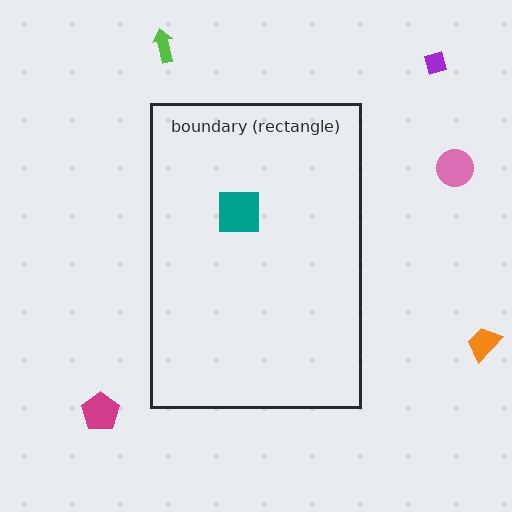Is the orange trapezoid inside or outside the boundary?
Outside.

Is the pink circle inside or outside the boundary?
Outside.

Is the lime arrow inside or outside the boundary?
Outside.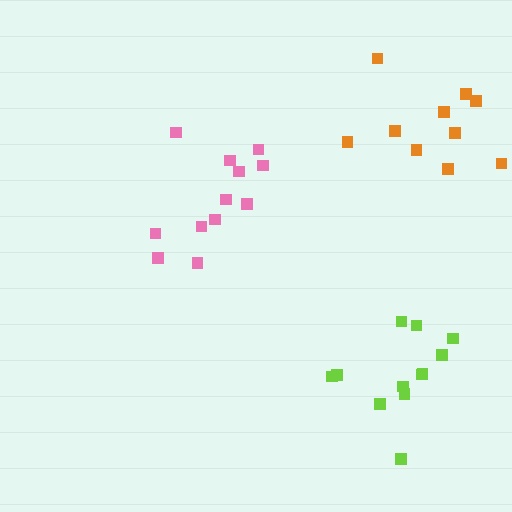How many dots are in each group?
Group 1: 12 dots, Group 2: 10 dots, Group 3: 12 dots (34 total).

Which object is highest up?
The orange cluster is topmost.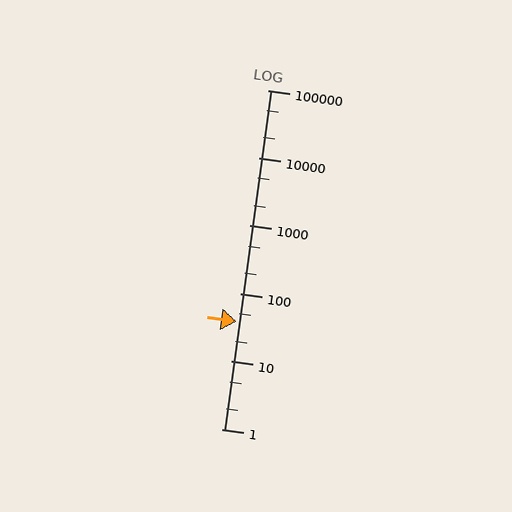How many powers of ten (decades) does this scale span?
The scale spans 5 decades, from 1 to 100000.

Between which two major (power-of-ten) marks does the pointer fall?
The pointer is between 10 and 100.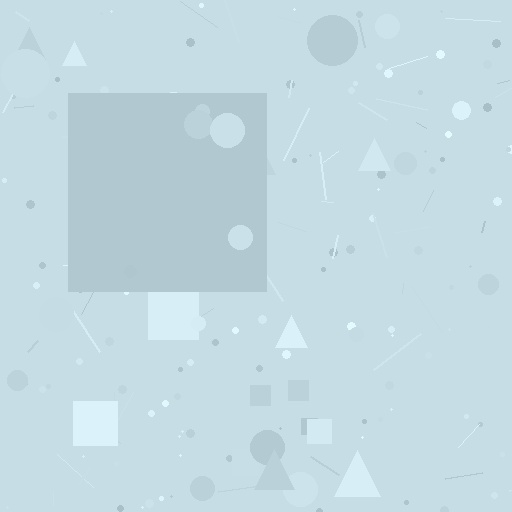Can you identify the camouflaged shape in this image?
The camouflaged shape is a square.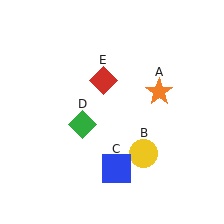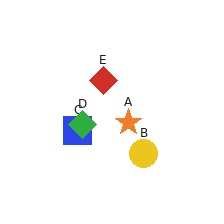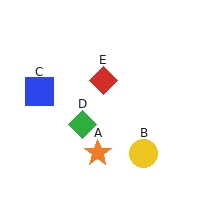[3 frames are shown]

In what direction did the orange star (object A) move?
The orange star (object A) moved down and to the left.